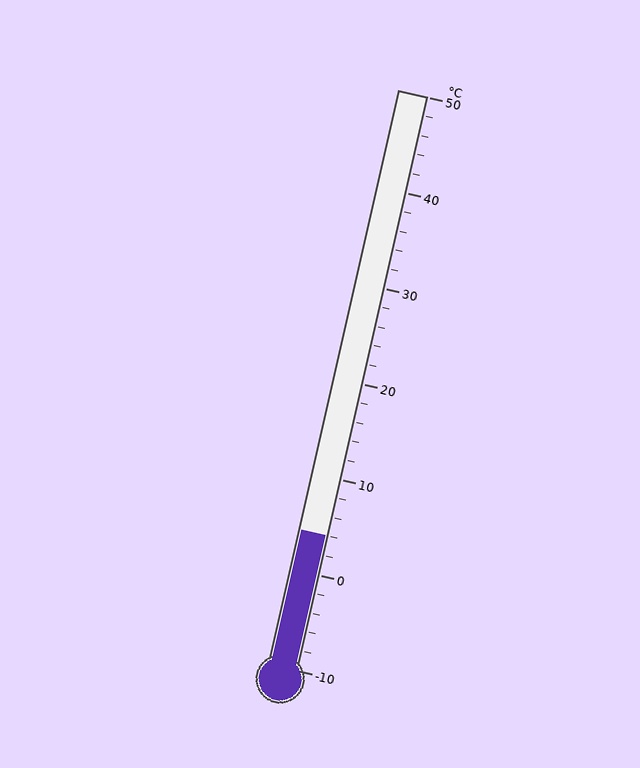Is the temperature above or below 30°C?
The temperature is below 30°C.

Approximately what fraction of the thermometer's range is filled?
The thermometer is filled to approximately 25% of its range.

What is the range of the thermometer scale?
The thermometer scale ranges from -10°C to 50°C.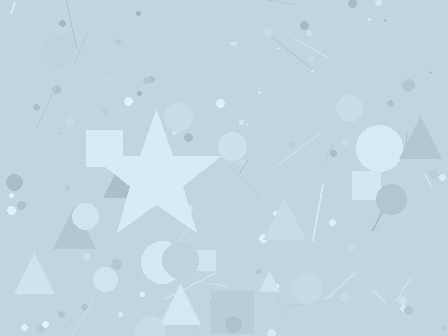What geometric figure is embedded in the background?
A star is embedded in the background.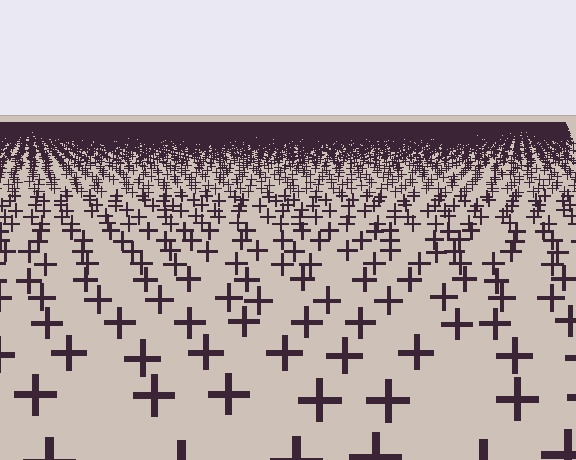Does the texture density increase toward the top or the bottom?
Density increases toward the top.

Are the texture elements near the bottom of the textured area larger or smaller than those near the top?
Larger. Near the bottom, elements are closer to the viewer and appear at a bigger on-screen size.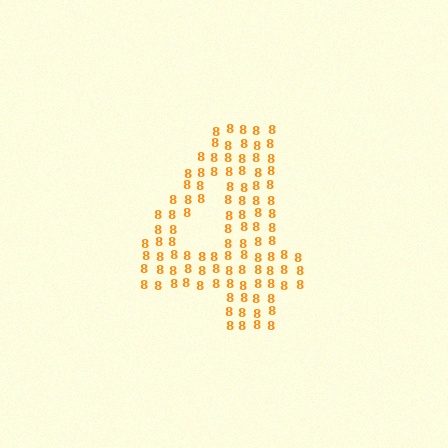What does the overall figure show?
The overall figure shows the digit 4.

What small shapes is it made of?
It is made of small digit 8's.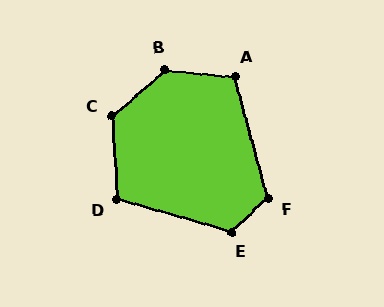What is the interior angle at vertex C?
Approximately 128 degrees (obtuse).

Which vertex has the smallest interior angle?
D, at approximately 109 degrees.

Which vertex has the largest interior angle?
B, at approximately 133 degrees.